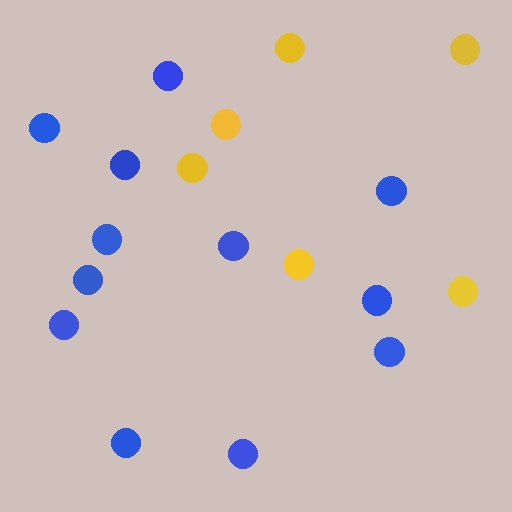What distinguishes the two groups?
There are 2 groups: one group of blue circles (12) and one group of yellow circles (6).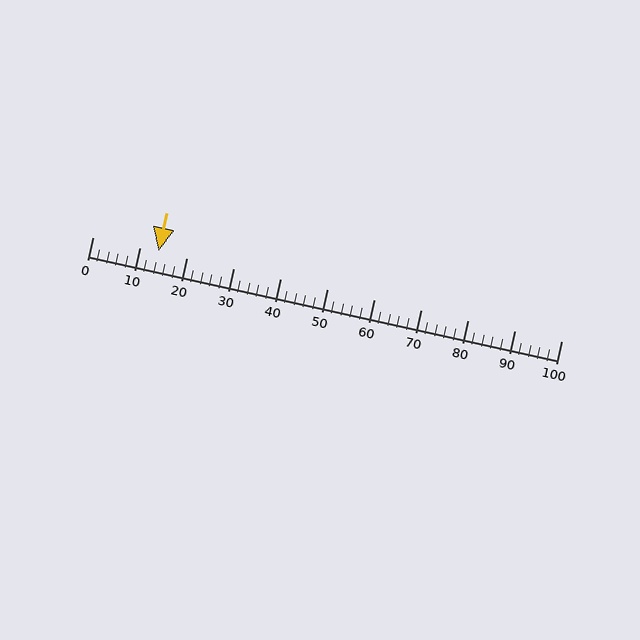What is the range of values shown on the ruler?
The ruler shows values from 0 to 100.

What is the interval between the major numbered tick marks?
The major tick marks are spaced 10 units apart.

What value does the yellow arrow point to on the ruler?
The yellow arrow points to approximately 14.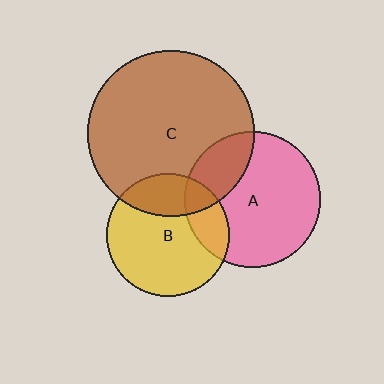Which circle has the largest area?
Circle C (brown).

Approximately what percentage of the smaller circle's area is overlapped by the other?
Approximately 25%.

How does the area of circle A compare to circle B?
Approximately 1.2 times.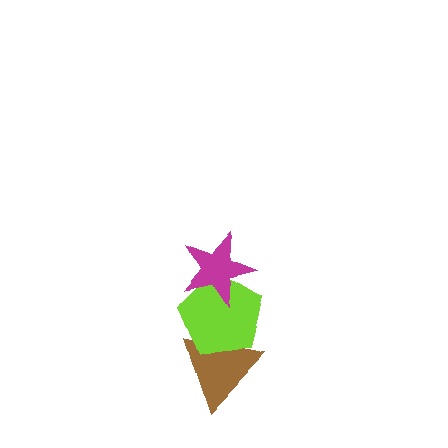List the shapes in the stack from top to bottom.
From top to bottom: the magenta star, the lime pentagon, the brown triangle.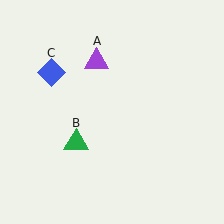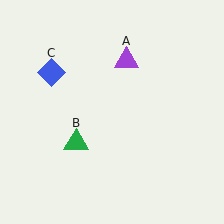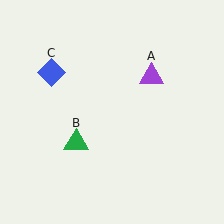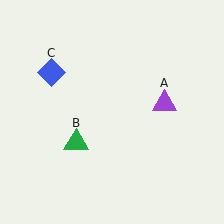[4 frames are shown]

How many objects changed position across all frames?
1 object changed position: purple triangle (object A).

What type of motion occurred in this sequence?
The purple triangle (object A) rotated clockwise around the center of the scene.